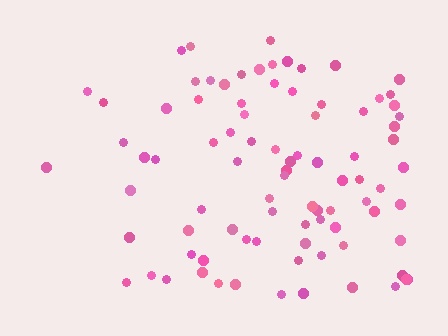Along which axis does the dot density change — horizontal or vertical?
Horizontal.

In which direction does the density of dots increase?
From left to right, with the right side densest.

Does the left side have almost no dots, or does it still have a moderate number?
Still a moderate number, just noticeably fewer than the right.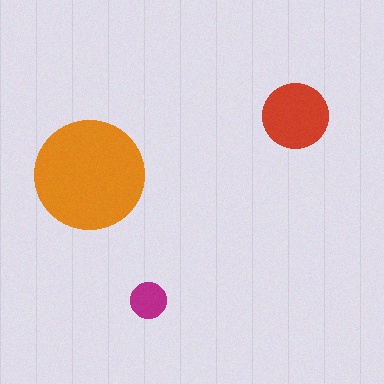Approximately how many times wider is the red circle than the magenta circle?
About 2 times wider.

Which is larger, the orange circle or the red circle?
The orange one.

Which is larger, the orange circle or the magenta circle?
The orange one.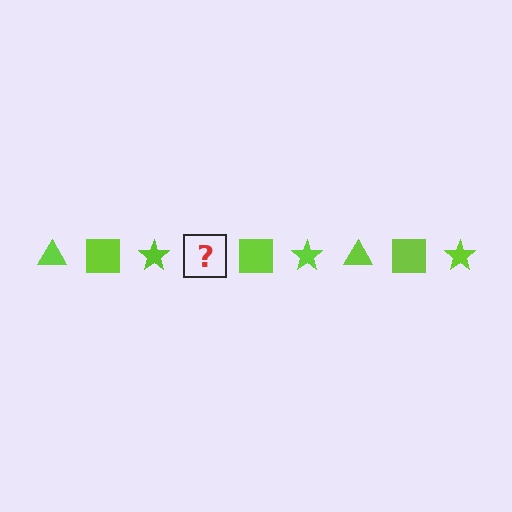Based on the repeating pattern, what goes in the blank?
The blank should be a lime triangle.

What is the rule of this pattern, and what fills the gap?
The rule is that the pattern cycles through triangle, square, star shapes in lime. The gap should be filled with a lime triangle.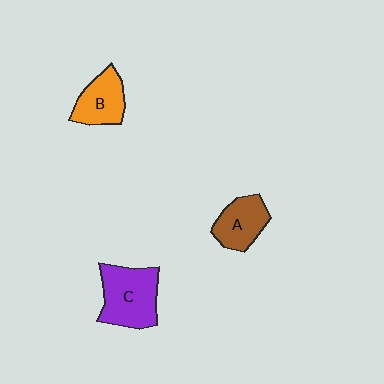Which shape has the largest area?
Shape C (purple).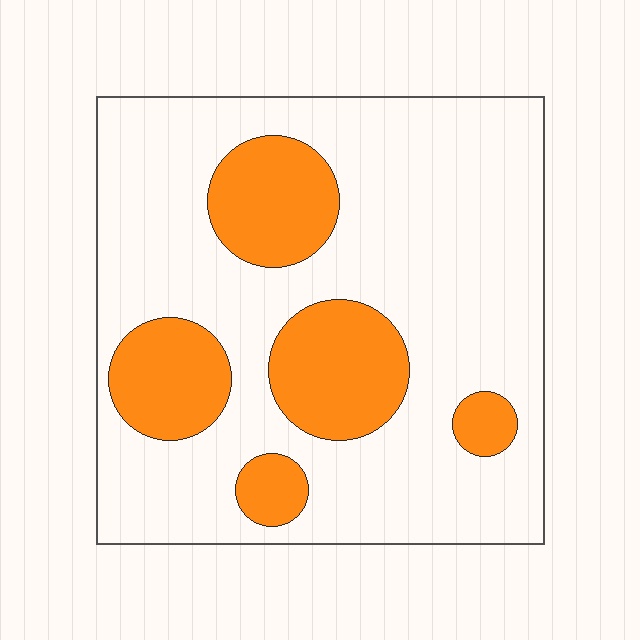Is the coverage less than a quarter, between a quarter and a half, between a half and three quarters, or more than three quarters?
Less than a quarter.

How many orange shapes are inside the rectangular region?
5.